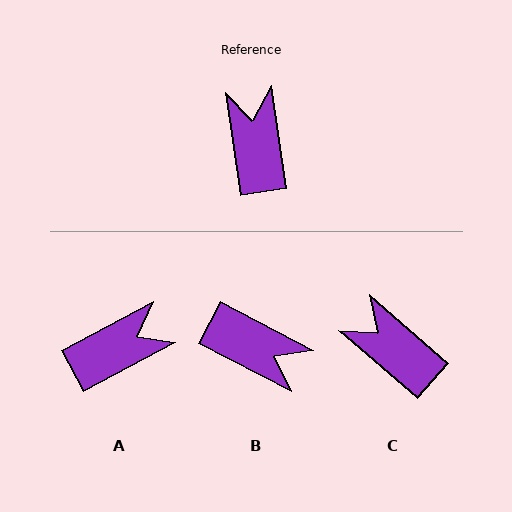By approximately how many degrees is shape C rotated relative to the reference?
Approximately 41 degrees counter-clockwise.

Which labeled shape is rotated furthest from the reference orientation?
B, about 126 degrees away.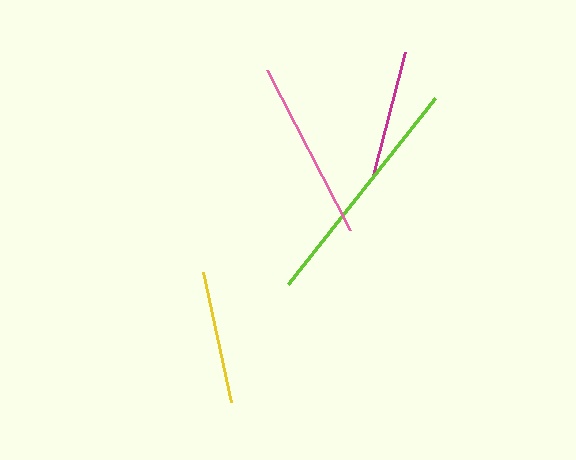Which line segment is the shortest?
The magenta line is the shortest at approximately 130 pixels.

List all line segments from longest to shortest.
From longest to shortest: lime, pink, yellow, magenta.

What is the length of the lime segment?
The lime segment is approximately 237 pixels long.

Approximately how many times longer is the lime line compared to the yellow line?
The lime line is approximately 1.8 times the length of the yellow line.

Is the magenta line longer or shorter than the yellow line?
The yellow line is longer than the magenta line.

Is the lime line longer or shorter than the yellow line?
The lime line is longer than the yellow line.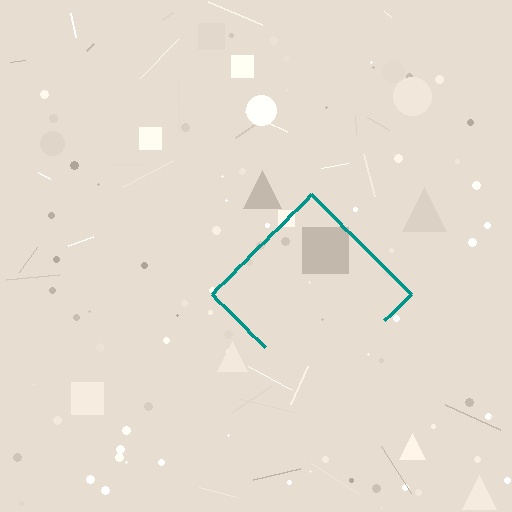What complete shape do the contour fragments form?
The contour fragments form a diamond.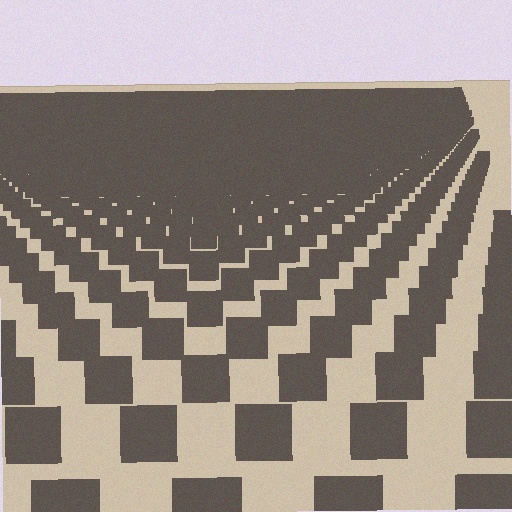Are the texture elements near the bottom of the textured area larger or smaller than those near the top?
Larger. Near the bottom, elements are closer to the viewer and appear at a bigger on-screen size.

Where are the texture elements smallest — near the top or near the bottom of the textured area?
Near the top.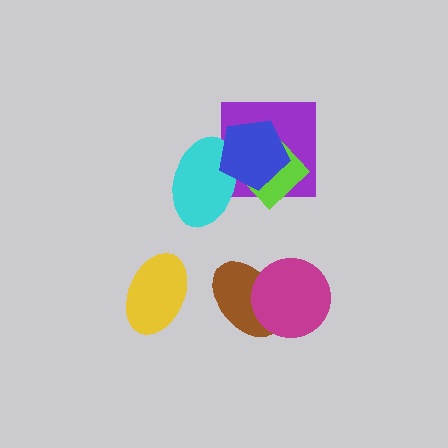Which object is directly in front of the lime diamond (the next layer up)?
The cyan ellipse is directly in front of the lime diamond.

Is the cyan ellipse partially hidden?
Yes, it is partially covered by another shape.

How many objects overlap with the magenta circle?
1 object overlaps with the magenta circle.